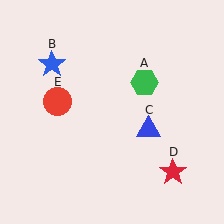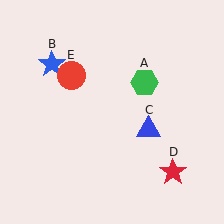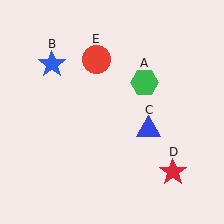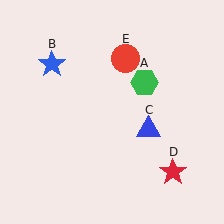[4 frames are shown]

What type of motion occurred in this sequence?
The red circle (object E) rotated clockwise around the center of the scene.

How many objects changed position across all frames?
1 object changed position: red circle (object E).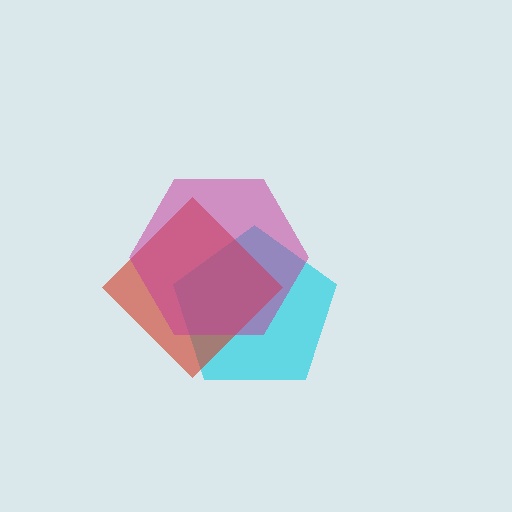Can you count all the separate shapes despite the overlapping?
Yes, there are 3 separate shapes.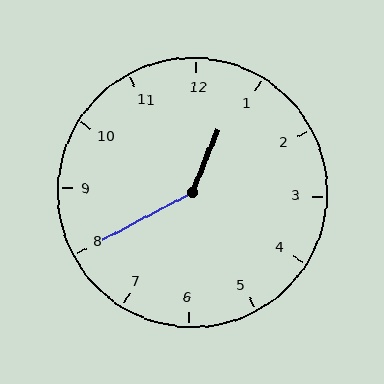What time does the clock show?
12:40.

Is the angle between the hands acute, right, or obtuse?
It is obtuse.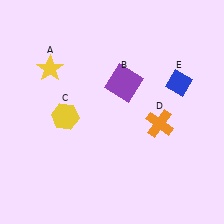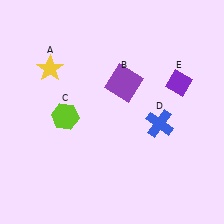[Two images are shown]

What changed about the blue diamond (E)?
In Image 1, E is blue. In Image 2, it changed to purple.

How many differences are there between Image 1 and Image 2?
There are 3 differences between the two images.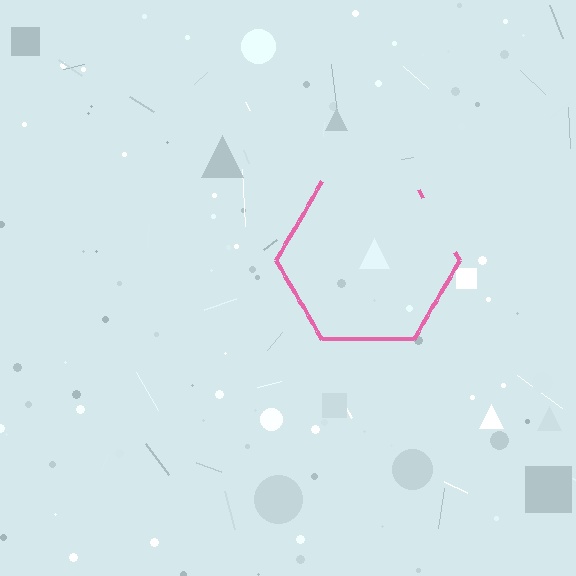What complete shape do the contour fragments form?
The contour fragments form a hexagon.